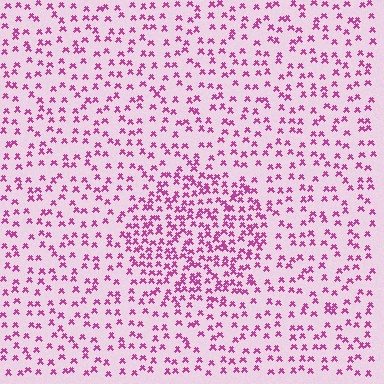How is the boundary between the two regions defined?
The boundary is defined by a change in element density (approximately 1.9x ratio). All elements are the same color, size, and shape.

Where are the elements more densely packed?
The elements are more densely packed inside the circle boundary.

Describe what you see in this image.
The image contains small magenta elements arranged at two different densities. A circle-shaped region is visible where the elements are more densely packed than the surrounding area.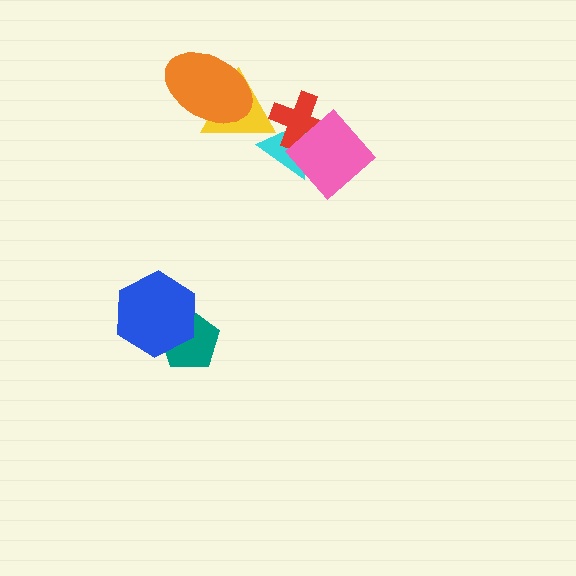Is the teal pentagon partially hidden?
Yes, it is partially covered by another shape.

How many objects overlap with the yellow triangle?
3 objects overlap with the yellow triangle.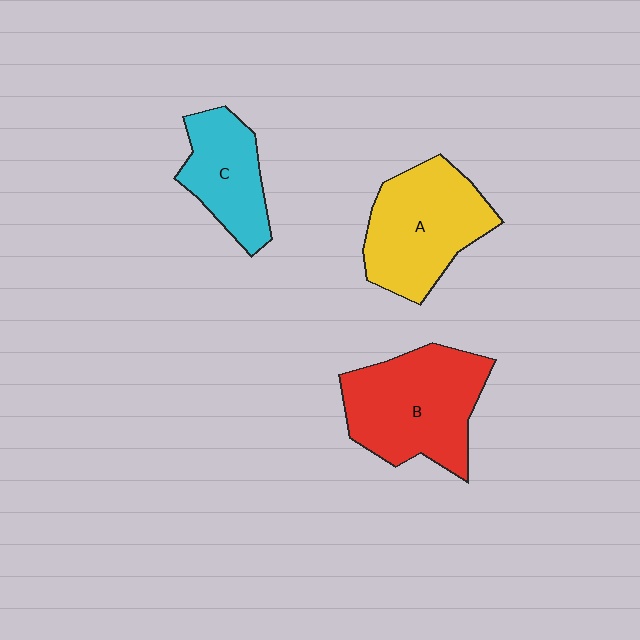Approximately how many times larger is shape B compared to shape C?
Approximately 1.6 times.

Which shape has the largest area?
Shape B (red).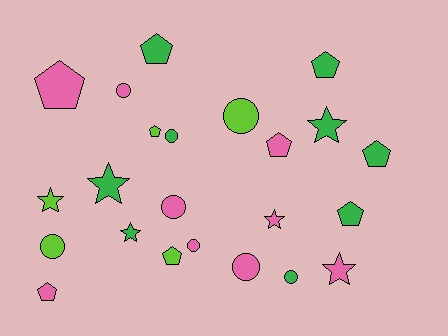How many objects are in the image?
There are 23 objects.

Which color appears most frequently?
Pink, with 9 objects.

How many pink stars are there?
There are 2 pink stars.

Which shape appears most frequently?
Pentagon, with 9 objects.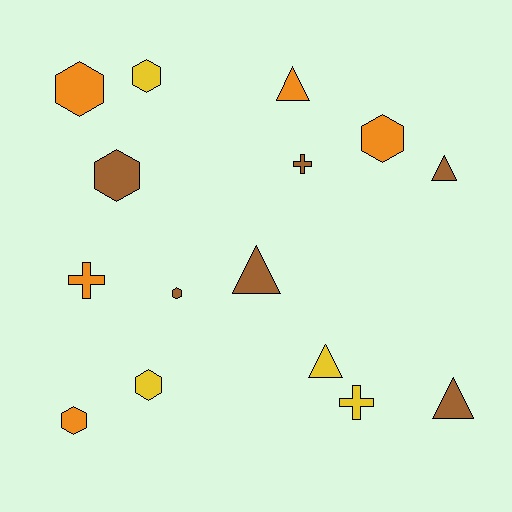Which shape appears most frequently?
Hexagon, with 7 objects.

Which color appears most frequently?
Brown, with 6 objects.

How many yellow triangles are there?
There is 1 yellow triangle.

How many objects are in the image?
There are 15 objects.